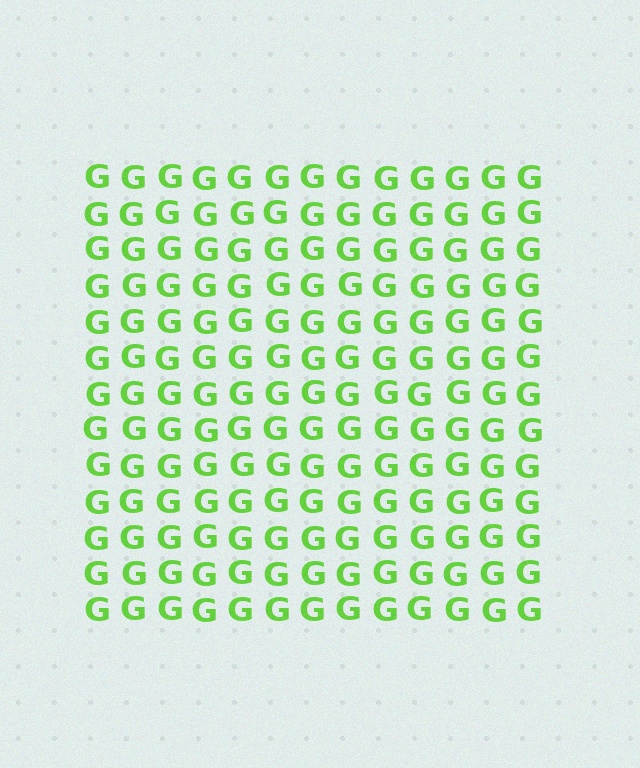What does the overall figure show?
The overall figure shows a square.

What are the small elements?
The small elements are letter G's.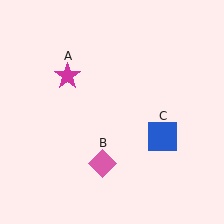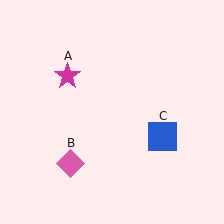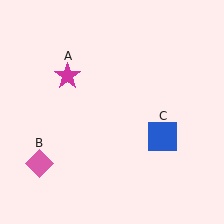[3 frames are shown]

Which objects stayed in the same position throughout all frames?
Magenta star (object A) and blue square (object C) remained stationary.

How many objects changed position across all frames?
1 object changed position: pink diamond (object B).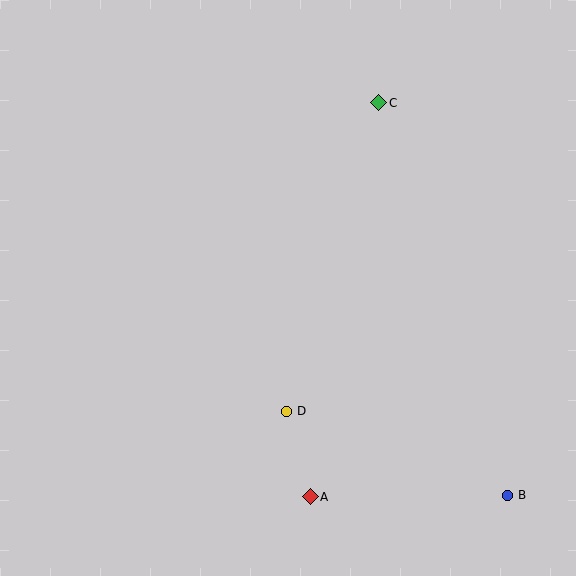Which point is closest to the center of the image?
Point D at (287, 411) is closest to the center.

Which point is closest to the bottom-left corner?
Point A is closest to the bottom-left corner.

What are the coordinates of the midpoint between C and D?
The midpoint between C and D is at (333, 257).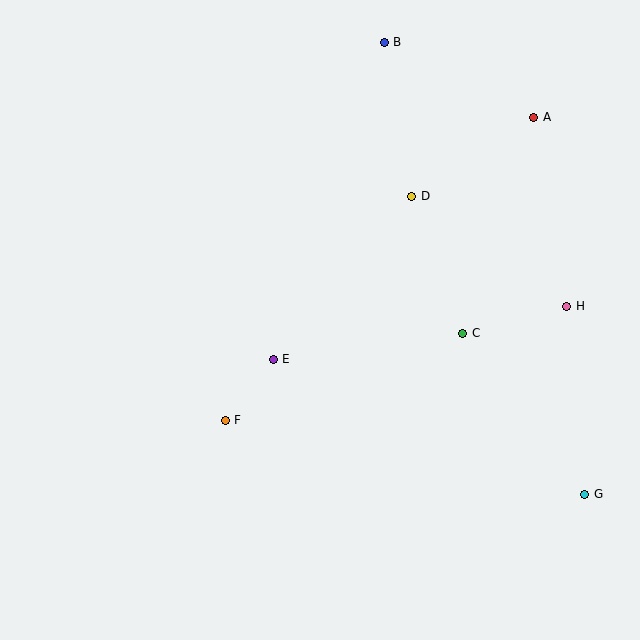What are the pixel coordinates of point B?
Point B is at (384, 42).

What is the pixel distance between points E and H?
The distance between E and H is 298 pixels.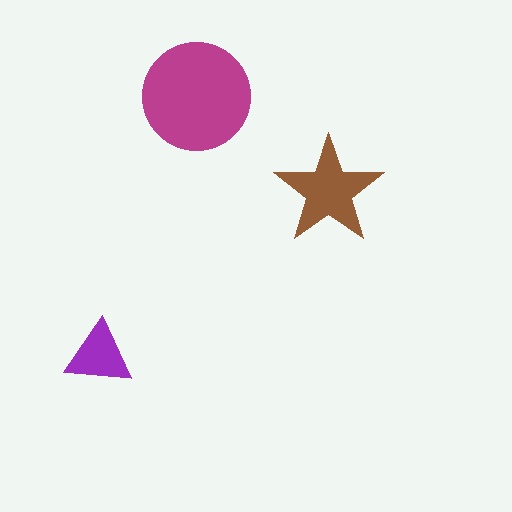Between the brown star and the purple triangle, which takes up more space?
The brown star.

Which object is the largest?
The magenta circle.